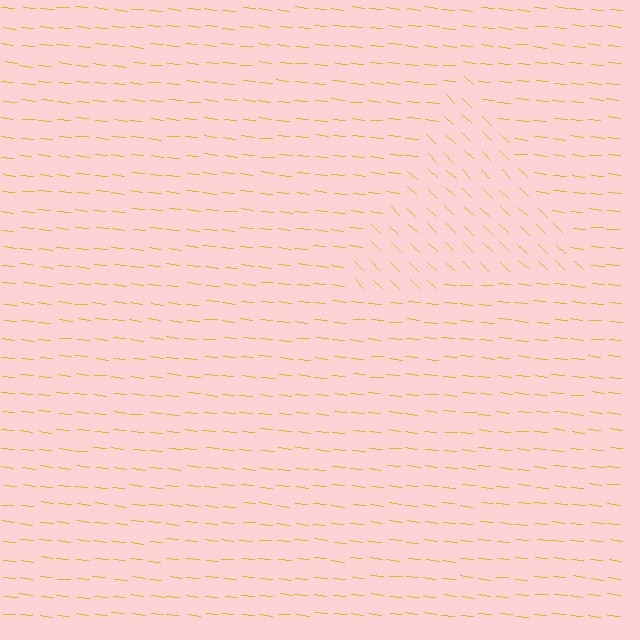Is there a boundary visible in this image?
Yes, there is a texture boundary formed by a change in line orientation.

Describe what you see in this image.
The image is filled with small yellow line segments. A triangle region in the image has lines oriented differently from the surrounding lines, creating a visible texture boundary.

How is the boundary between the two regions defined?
The boundary is defined purely by a change in line orientation (approximately 39 degrees difference). All lines are the same color and thickness.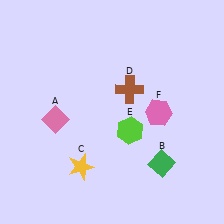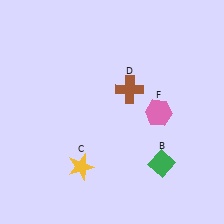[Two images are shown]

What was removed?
The pink diamond (A), the lime hexagon (E) were removed in Image 2.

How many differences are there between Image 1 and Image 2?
There are 2 differences between the two images.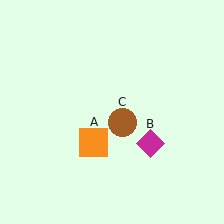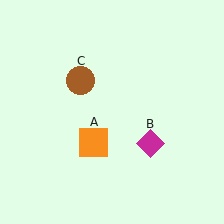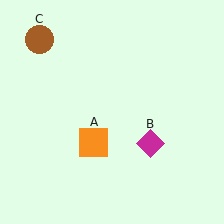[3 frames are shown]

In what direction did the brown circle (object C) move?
The brown circle (object C) moved up and to the left.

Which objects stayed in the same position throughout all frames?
Orange square (object A) and magenta diamond (object B) remained stationary.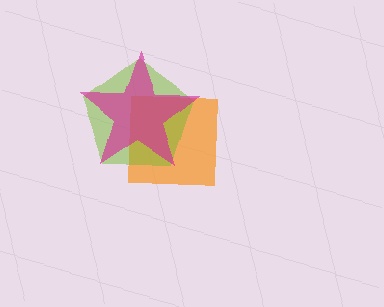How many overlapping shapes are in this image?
There are 3 overlapping shapes in the image.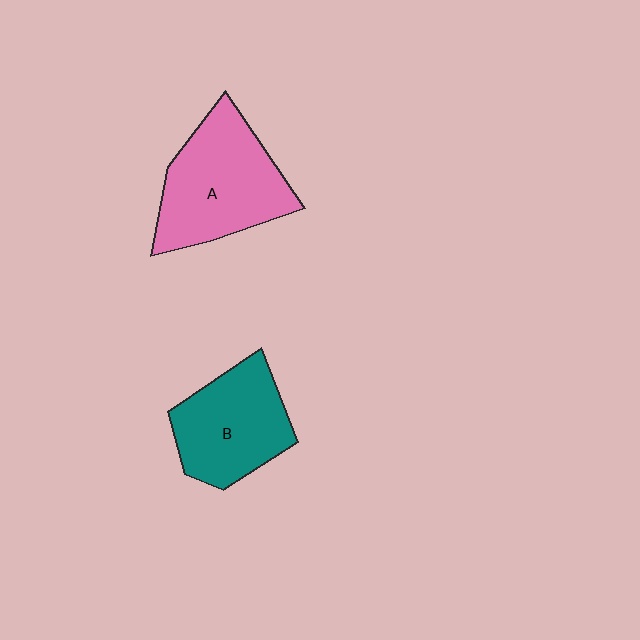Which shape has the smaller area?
Shape B (teal).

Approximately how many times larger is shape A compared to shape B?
Approximately 1.2 times.